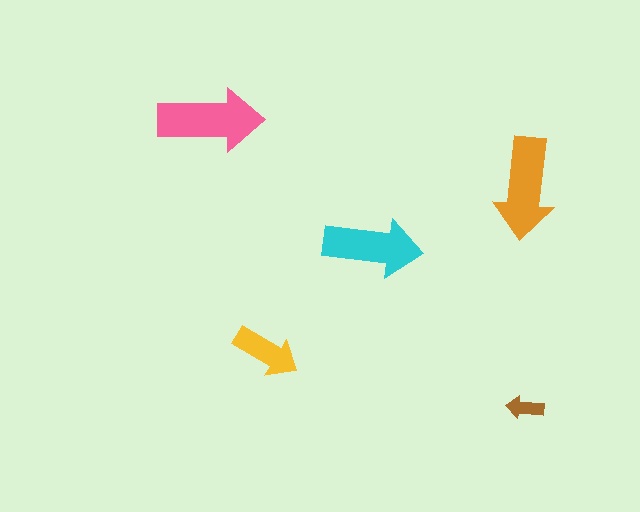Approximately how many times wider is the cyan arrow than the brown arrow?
About 2.5 times wider.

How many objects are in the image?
There are 5 objects in the image.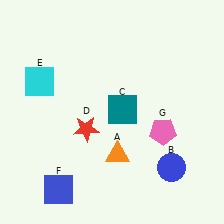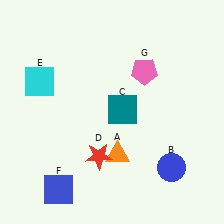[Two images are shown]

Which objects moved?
The objects that moved are: the red star (D), the pink pentagon (G).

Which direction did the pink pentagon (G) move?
The pink pentagon (G) moved up.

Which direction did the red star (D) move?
The red star (D) moved down.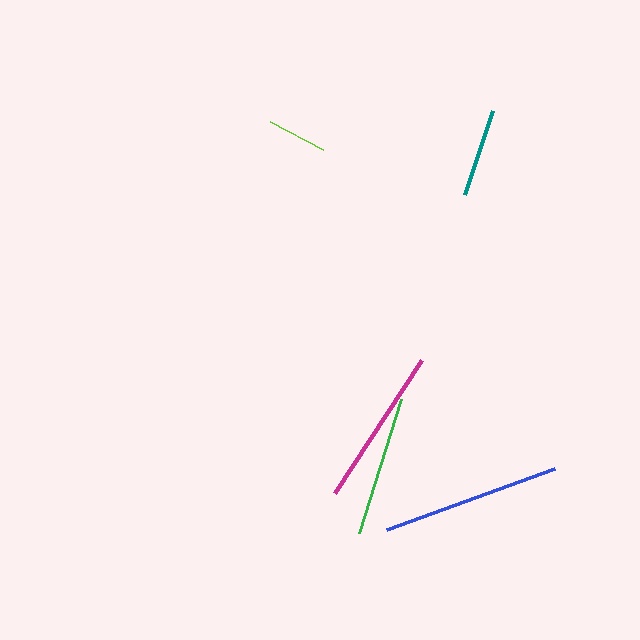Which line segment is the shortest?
The lime line is the shortest at approximately 60 pixels.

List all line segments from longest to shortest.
From longest to shortest: blue, magenta, green, teal, lime.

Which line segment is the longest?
The blue line is the longest at approximately 180 pixels.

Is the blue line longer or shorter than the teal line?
The blue line is longer than the teal line.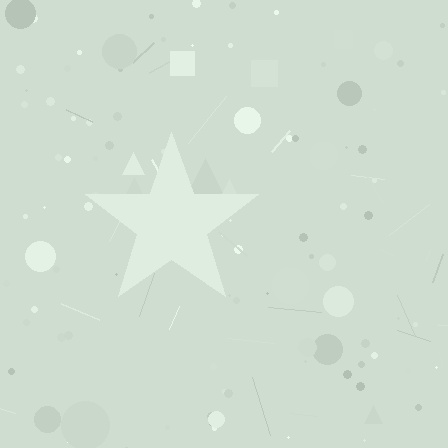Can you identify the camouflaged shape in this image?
The camouflaged shape is a star.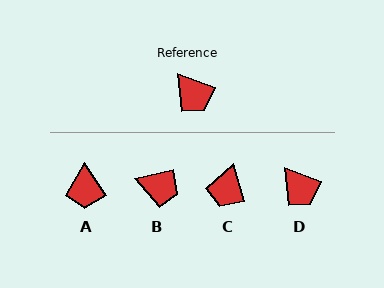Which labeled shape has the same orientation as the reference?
D.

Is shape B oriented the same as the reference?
No, it is off by about 34 degrees.